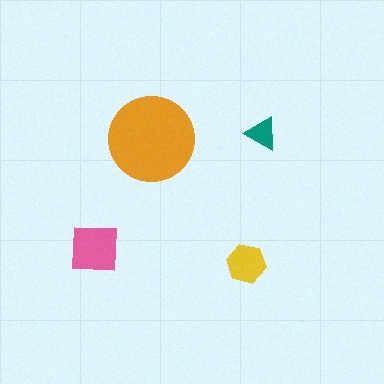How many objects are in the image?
There are 4 objects in the image.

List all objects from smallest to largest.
The teal triangle, the yellow hexagon, the pink square, the orange circle.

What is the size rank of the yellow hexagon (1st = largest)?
3rd.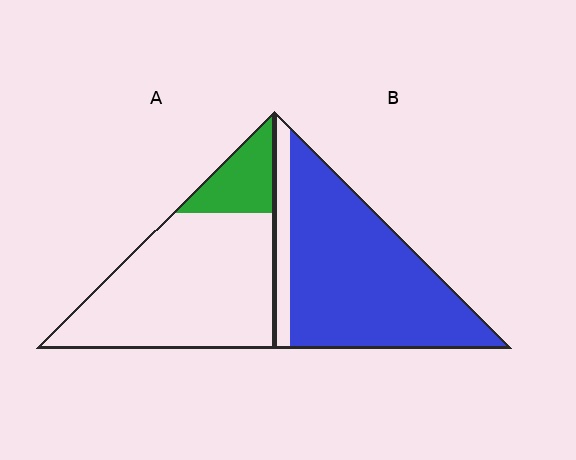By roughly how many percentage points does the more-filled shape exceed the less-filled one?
By roughly 70 percentage points (B over A).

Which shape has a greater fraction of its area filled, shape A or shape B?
Shape B.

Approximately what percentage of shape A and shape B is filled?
A is approximately 20% and B is approximately 85%.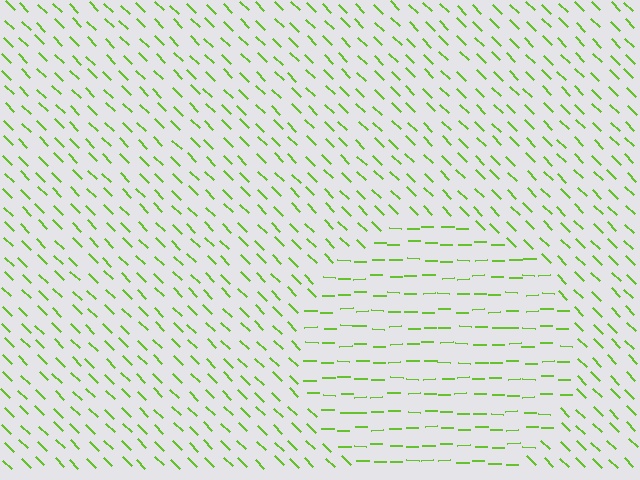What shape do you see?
I see a circle.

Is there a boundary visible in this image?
Yes, there is a texture boundary formed by a change in line orientation.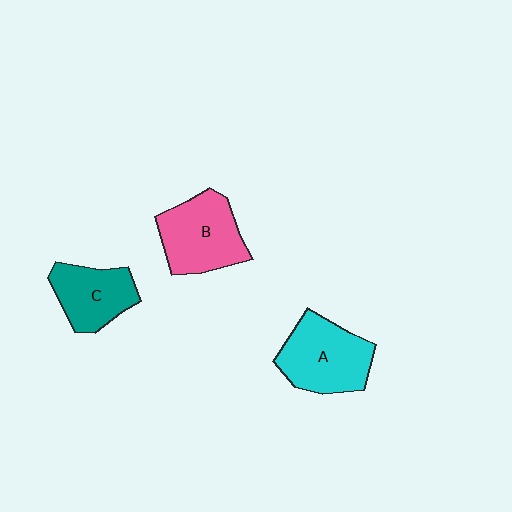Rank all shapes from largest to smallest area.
From largest to smallest: A (cyan), B (pink), C (teal).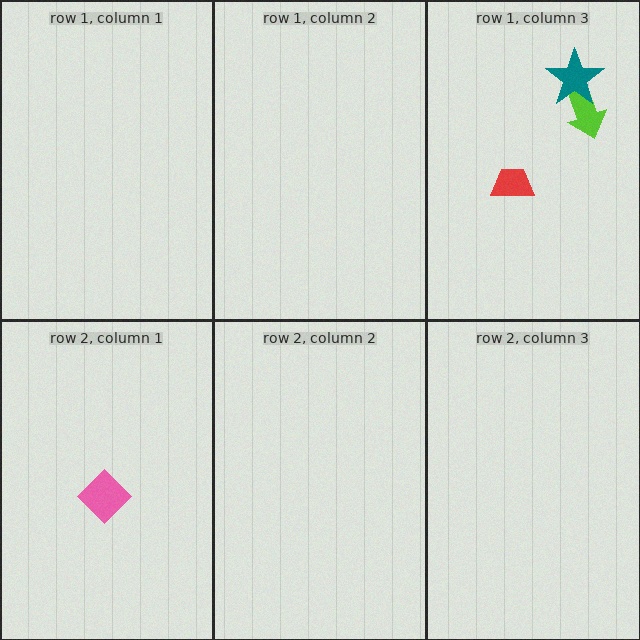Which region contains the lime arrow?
The row 1, column 3 region.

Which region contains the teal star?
The row 1, column 3 region.